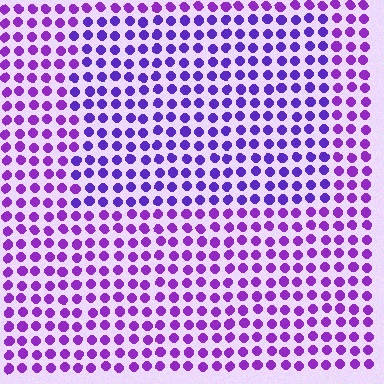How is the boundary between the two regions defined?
The boundary is defined purely by a slight shift in hue (about 22 degrees). Spacing, size, and orientation are identical on both sides.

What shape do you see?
I see a rectangle.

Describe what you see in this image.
The image is filled with small purple elements in a uniform arrangement. A rectangle-shaped region is visible where the elements are tinted to a slightly different hue, forming a subtle color boundary.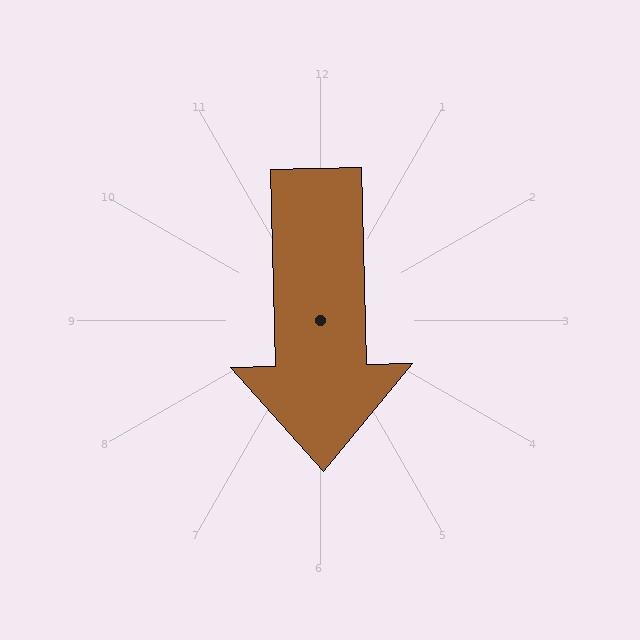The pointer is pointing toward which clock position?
Roughly 6 o'clock.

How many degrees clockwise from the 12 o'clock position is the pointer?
Approximately 179 degrees.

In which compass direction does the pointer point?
South.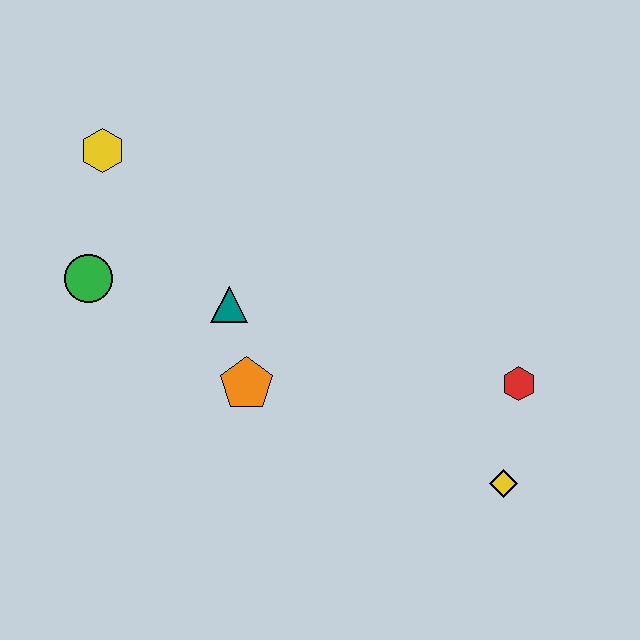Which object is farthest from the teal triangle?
The yellow diamond is farthest from the teal triangle.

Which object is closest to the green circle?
The yellow hexagon is closest to the green circle.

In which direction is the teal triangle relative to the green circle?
The teal triangle is to the right of the green circle.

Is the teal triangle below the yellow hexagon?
Yes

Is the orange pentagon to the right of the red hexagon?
No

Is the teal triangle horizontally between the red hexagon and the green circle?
Yes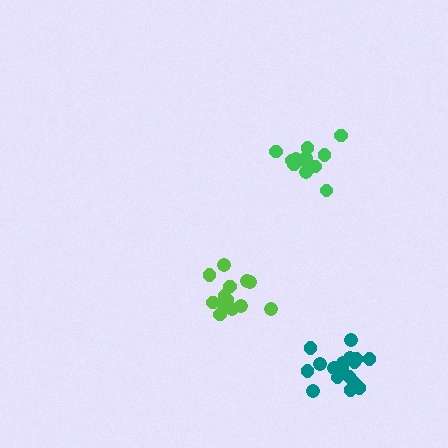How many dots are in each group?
Group 1: 15 dots, Group 2: 13 dots, Group 3: 17 dots (45 total).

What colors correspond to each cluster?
The clusters are colored: lime, green, teal.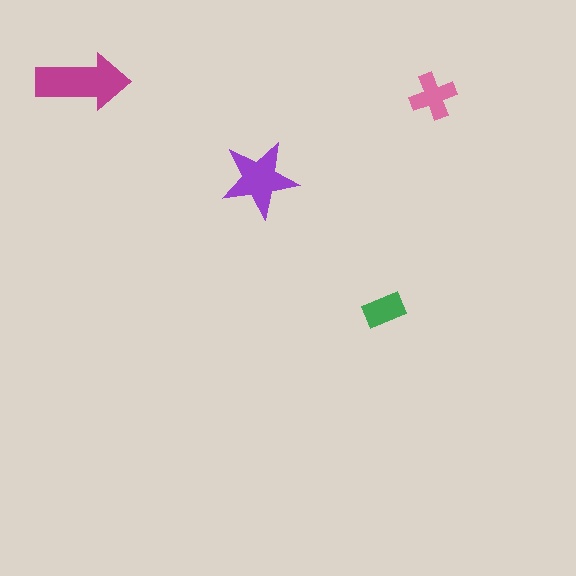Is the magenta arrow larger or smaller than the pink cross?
Larger.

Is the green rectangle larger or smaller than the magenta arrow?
Smaller.